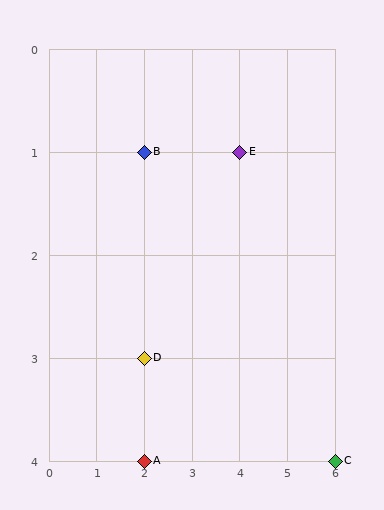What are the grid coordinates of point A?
Point A is at grid coordinates (2, 4).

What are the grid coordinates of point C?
Point C is at grid coordinates (6, 4).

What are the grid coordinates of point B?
Point B is at grid coordinates (2, 1).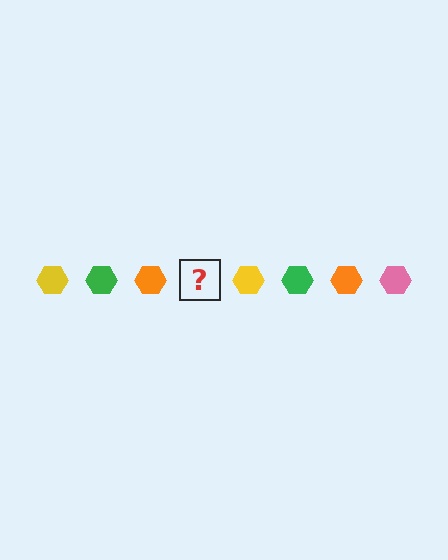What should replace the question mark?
The question mark should be replaced with a pink hexagon.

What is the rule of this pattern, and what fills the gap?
The rule is that the pattern cycles through yellow, green, orange, pink hexagons. The gap should be filled with a pink hexagon.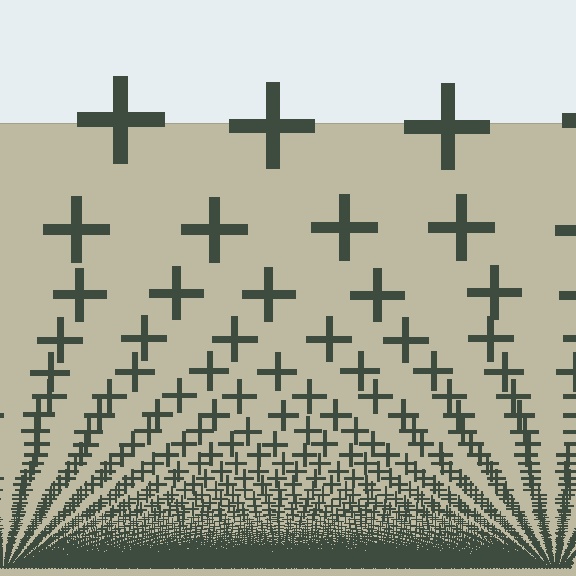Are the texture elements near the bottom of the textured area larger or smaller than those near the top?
Smaller. The gradient is inverted — elements near the bottom are smaller and denser.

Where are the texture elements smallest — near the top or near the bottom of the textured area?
Near the bottom.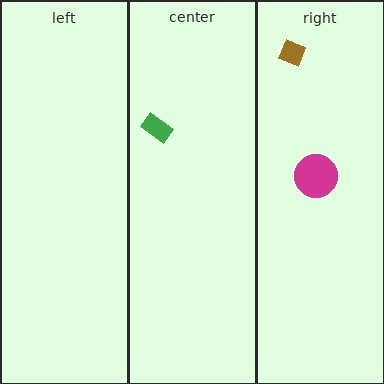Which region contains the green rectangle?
The center region.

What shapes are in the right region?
The magenta circle, the brown diamond.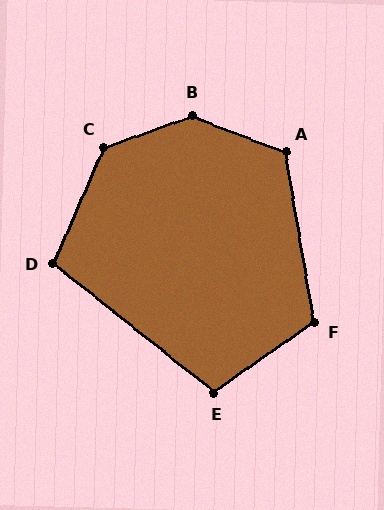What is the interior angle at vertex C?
Approximately 133 degrees (obtuse).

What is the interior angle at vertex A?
Approximately 121 degrees (obtuse).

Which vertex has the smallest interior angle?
D, at approximately 105 degrees.